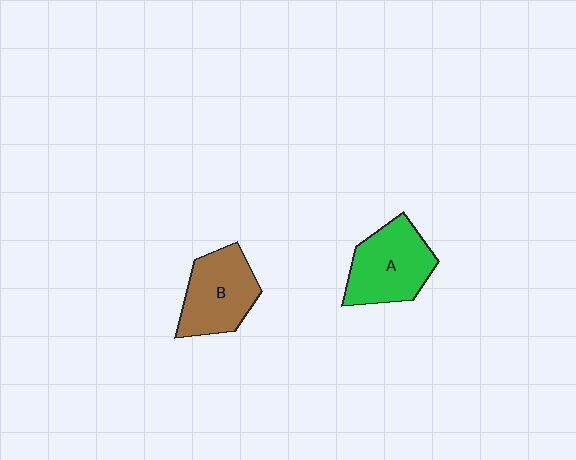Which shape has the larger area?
Shape A (green).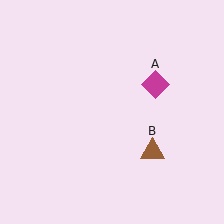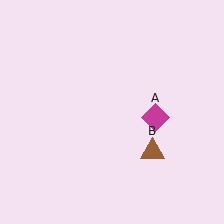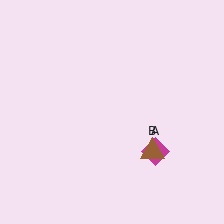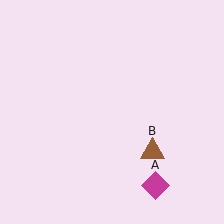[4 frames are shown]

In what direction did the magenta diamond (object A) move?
The magenta diamond (object A) moved down.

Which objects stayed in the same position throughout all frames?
Brown triangle (object B) remained stationary.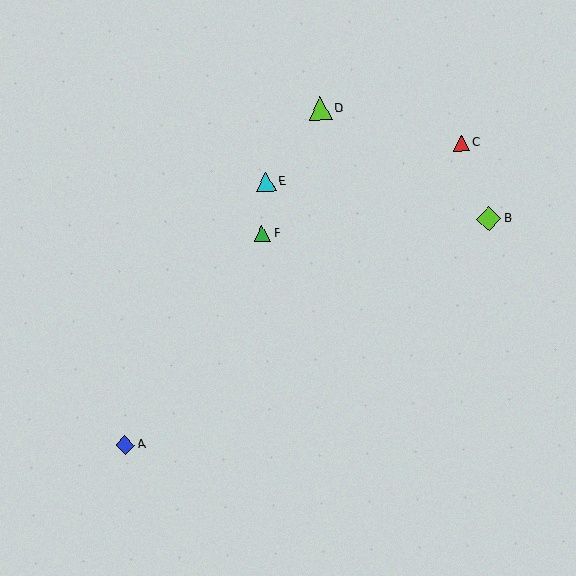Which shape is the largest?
The lime diamond (labeled B) is the largest.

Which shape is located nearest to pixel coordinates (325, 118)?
The lime triangle (labeled D) at (320, 109) is nearest to that location.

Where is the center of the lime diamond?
The center of the lime diamond is at (489, 219).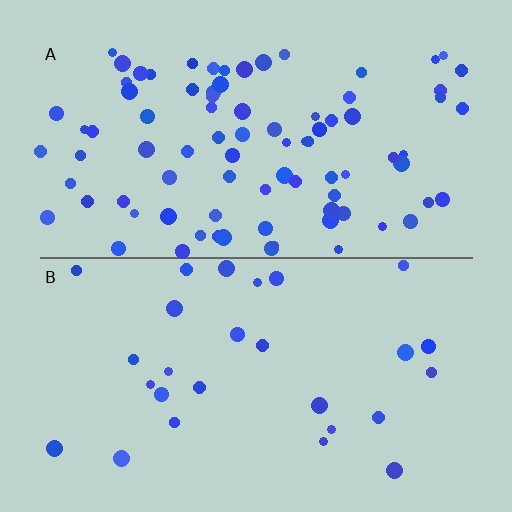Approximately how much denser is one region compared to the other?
Approximately 3.1× — region A over region B.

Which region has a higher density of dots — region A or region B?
A (the top).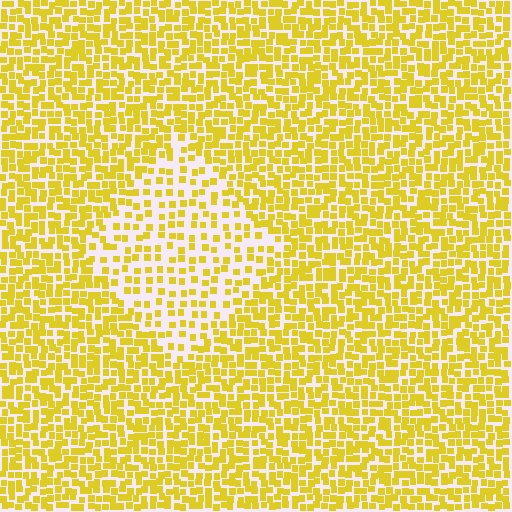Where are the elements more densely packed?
The elements are more densely packed outside the diamond boundary.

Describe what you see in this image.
The image contains small yellow elements arranged at two different densities. A diamond-shaped region is visible where the elements are less densely packed than the surrounding area.